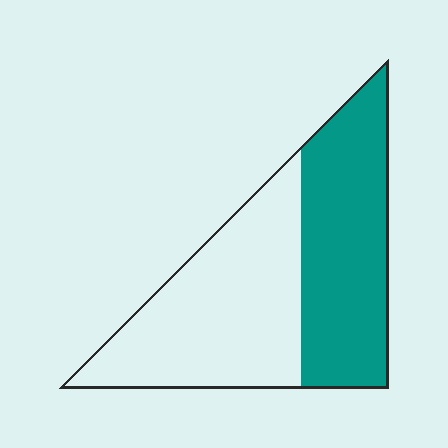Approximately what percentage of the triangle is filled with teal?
Approximately 45%.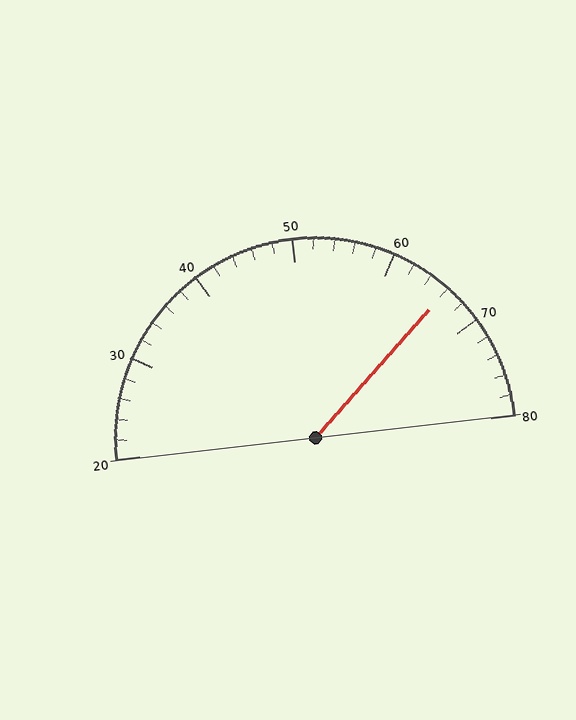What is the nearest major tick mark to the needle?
The nearest major tick mark is 70.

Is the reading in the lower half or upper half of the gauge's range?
The reading is in the upper half of the range (20 to 80).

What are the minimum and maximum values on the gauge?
The gauge ranges from 20 to 80.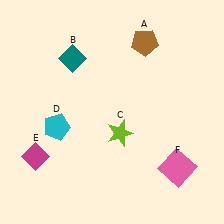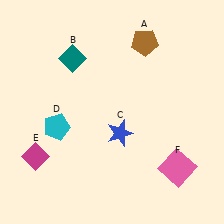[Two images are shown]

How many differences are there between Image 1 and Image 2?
There is 1 difference between the two images.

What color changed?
The star (C) changed from lime in Image 1 to blue in Image 2.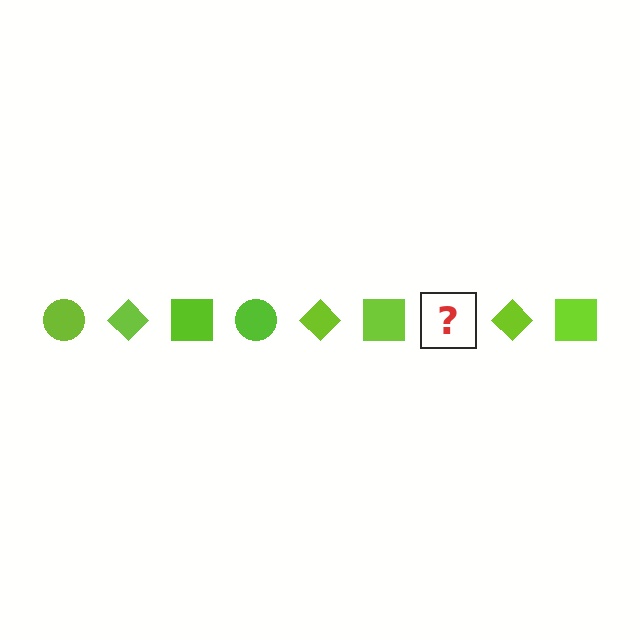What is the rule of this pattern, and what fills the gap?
The rule is that the pattern cycles through circle, diamond, square shapes in lime. The gap should be filled with a lime circle.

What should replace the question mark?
The question mark should be replaced with a lime circle.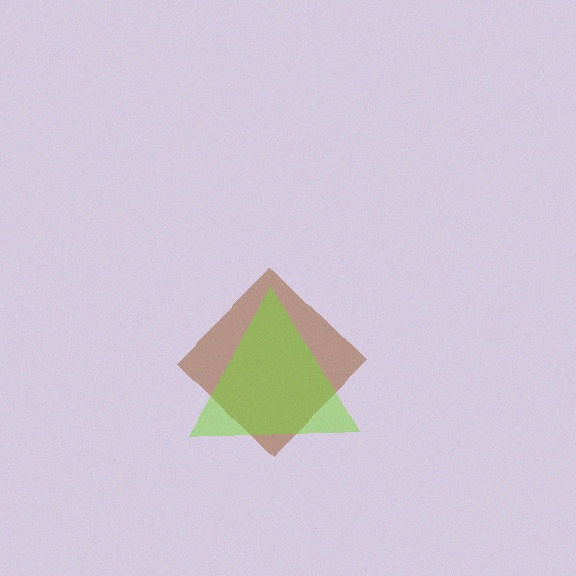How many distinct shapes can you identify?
There are 2 distinct shapes: a brown diamond, a lime triangle.